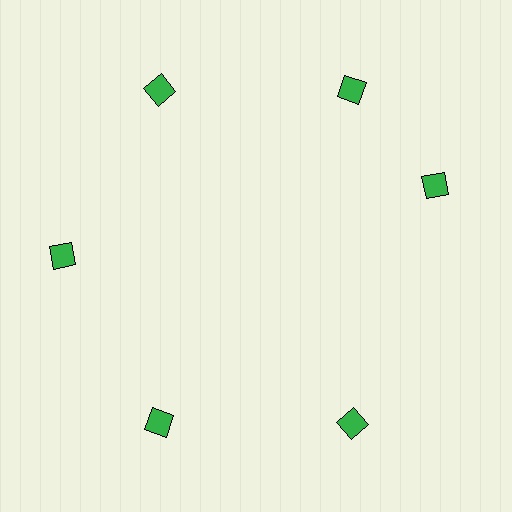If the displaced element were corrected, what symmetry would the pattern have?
It would have 6-fold rotational symmetry — the pattern would map onto itself every 60 degrees.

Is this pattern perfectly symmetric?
No. The 6 green diamonds are arranged in a ring, but one element near the 3 o'clock position is rotated out of alignment along the ring, breaking the 6-fold rotational symmetry.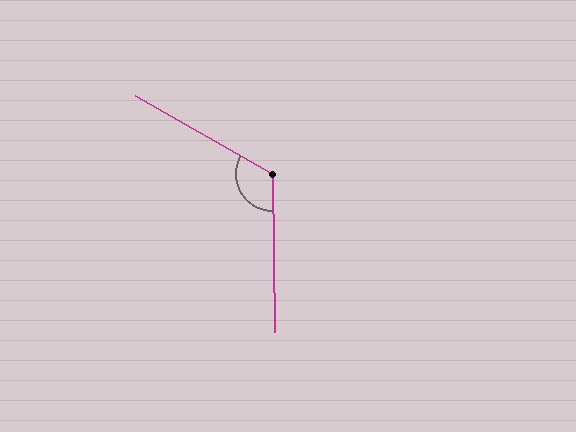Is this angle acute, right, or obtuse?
It is obtuse.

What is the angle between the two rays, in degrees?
Approximately 120 degrees.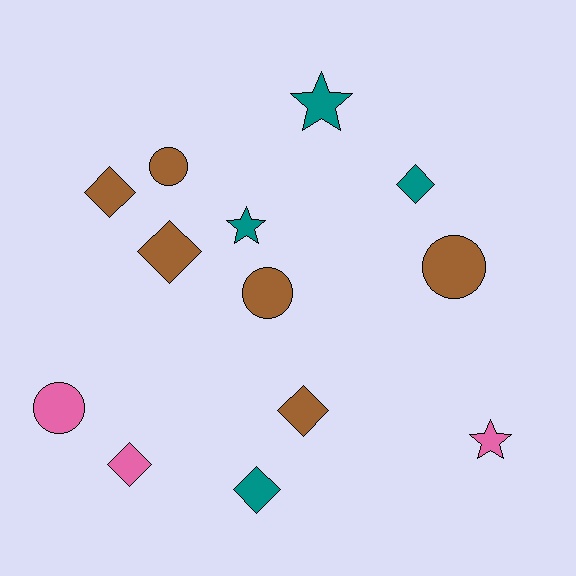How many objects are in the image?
There are 13 objects.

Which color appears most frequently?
Brown, with 6 objects.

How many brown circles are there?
There are 3 brown circles.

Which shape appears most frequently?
Diamond, with 6 objects.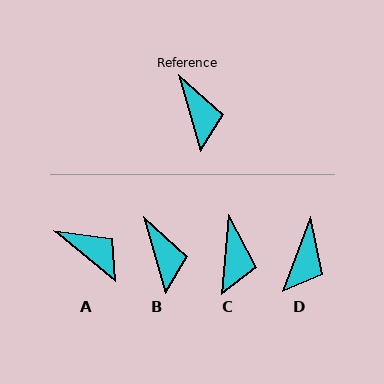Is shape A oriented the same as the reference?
No, it is off by about 35 degrees.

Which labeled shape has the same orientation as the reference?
B.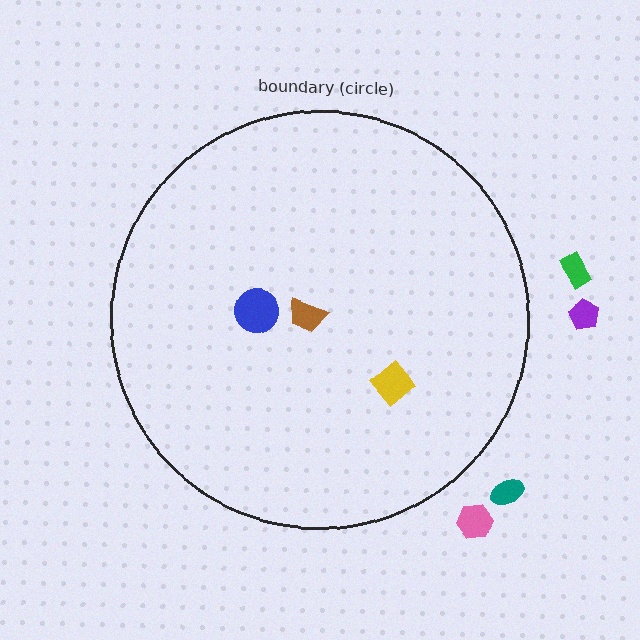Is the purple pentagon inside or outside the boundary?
Outside.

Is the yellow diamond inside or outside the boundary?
Inside.